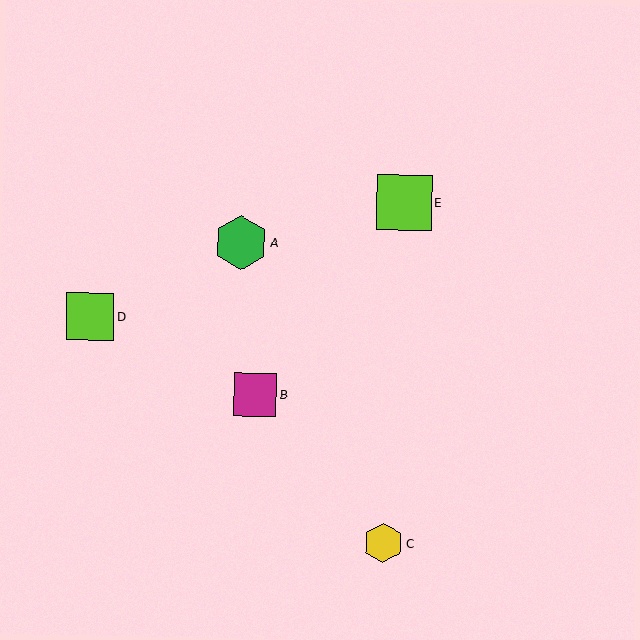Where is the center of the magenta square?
The center of the magenta square is at (255, 395).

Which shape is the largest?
The lime square (labeled E) is the largest.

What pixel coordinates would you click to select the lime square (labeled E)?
Click at (404, 203) to select the lime square E.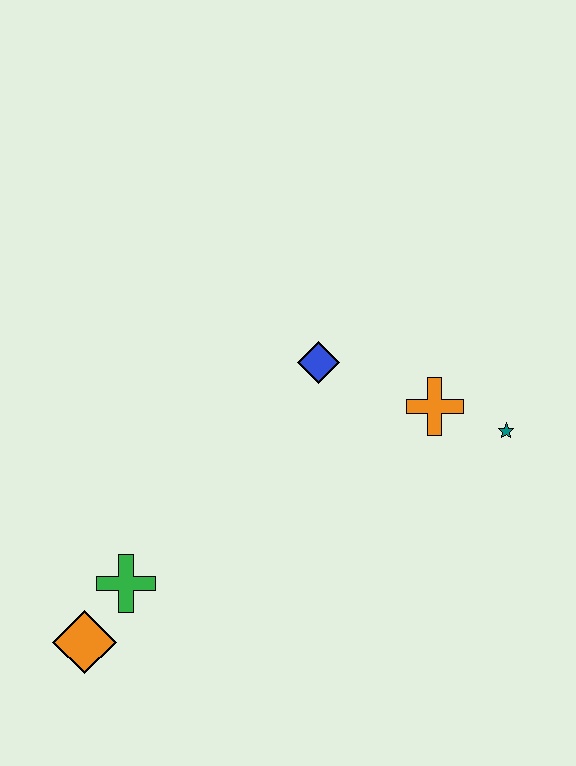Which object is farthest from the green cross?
The teal star is farthest from the green cross.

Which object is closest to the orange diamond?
The green cross is closest to the orange diamond.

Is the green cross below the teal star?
Yes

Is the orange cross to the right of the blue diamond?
Yes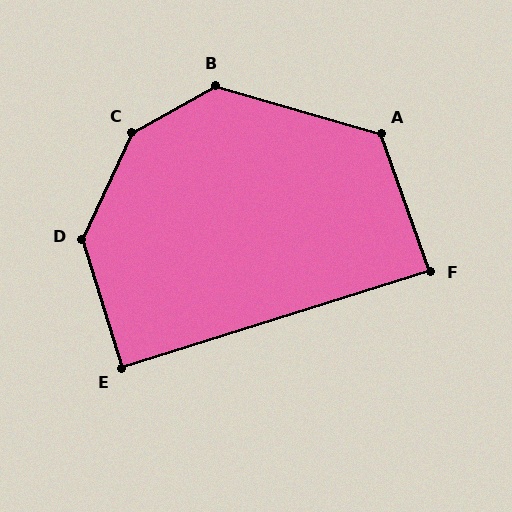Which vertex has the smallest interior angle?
F, at approximately 88 degrees.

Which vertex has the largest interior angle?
C, at approximately 144 degrees.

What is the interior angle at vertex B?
Approximately 135 degrees (obtuse).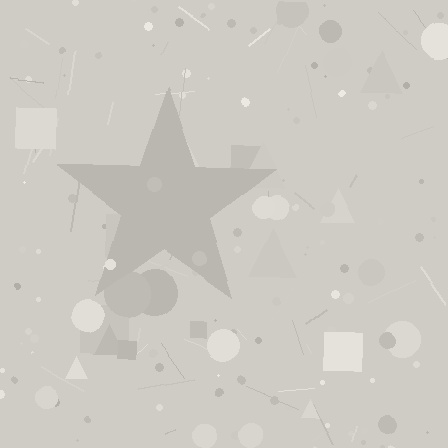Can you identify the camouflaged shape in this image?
The camouflaged shape is a star.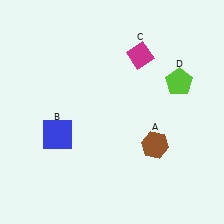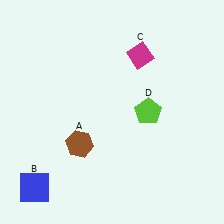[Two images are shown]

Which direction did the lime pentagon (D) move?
The lime pentagon (D) moved left.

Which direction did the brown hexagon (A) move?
The brown hexagon (A) moved left.